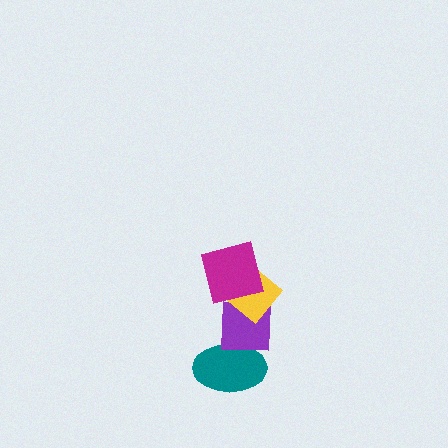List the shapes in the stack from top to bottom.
From top to bottom: the magenta square, the yellow diamond, the purple square, the teal ellipse.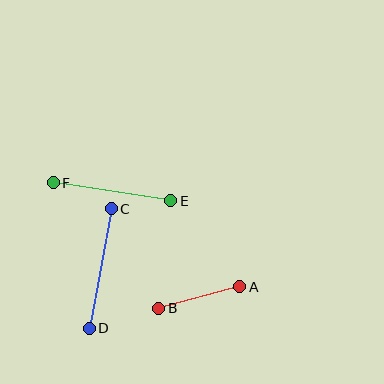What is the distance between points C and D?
The distance is approximately 122 pixels.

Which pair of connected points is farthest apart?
Points C and D are farthest apart.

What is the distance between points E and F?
The distance is approximately 119 pixels.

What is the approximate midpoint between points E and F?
The midpoint is at approximately (112, 192) pixels.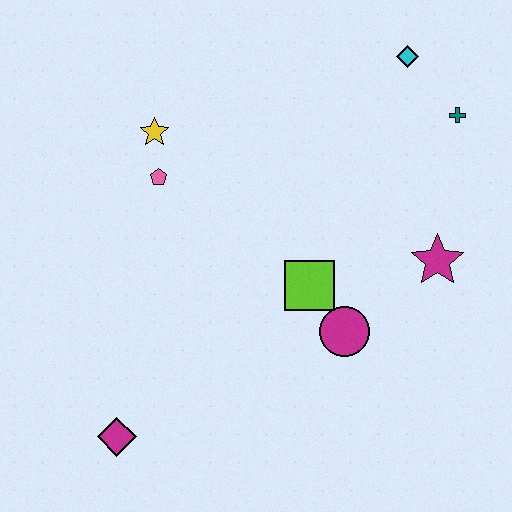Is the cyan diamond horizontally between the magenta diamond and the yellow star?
No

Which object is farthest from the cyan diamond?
The magenta diamond is farthest from the cyan diamond.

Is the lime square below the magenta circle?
No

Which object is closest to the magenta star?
The magenta circle is closest to the magenta star.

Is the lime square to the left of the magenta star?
Yes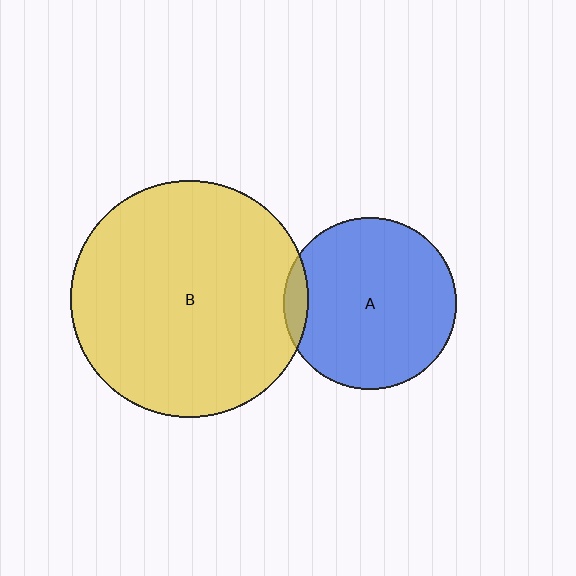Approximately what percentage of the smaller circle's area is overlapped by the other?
Approximately 5%.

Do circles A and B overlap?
Yes.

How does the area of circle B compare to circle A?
Approximately 1.9 times.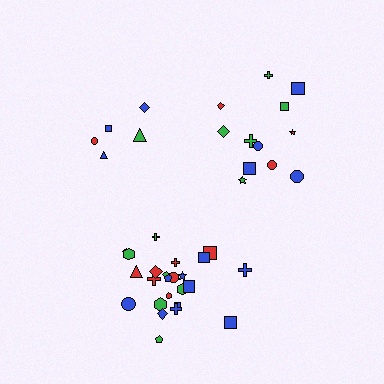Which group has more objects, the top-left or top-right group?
The top-right group.